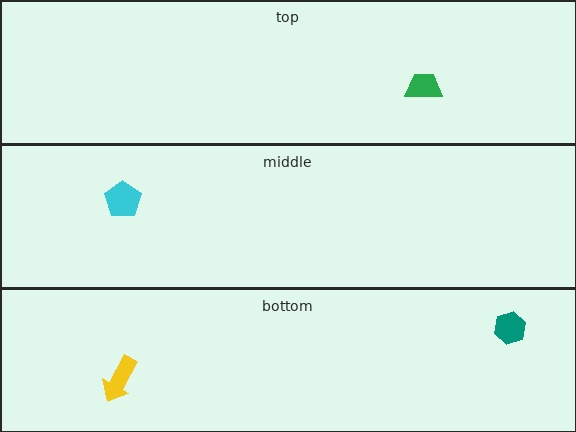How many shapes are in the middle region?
1.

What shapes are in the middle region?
The cyan pentagon.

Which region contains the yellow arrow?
The bottom region.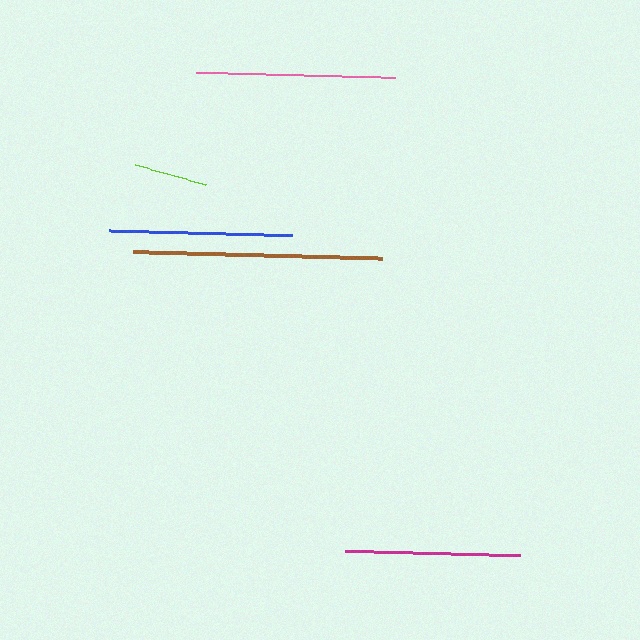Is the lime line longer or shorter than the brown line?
The brown line is longer than the lime line.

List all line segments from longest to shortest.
From longest to shortest: brown, pink, blue, magenta, lime.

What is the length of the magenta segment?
The magenta segment is approximately 175 pixels long.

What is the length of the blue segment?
The blue segment is approximately 182 pixels long.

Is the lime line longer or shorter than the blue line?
The blue line is longer than the lime line.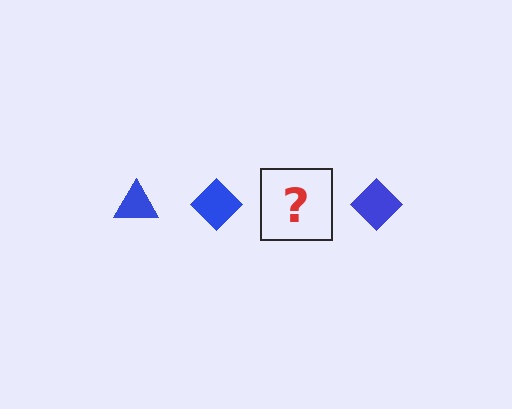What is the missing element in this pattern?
The missing element is a blue triangle.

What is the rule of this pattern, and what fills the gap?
The rule is that the pattern cycles through triangle, diamond shapes in blue. The gap should be filled with a blue triangle.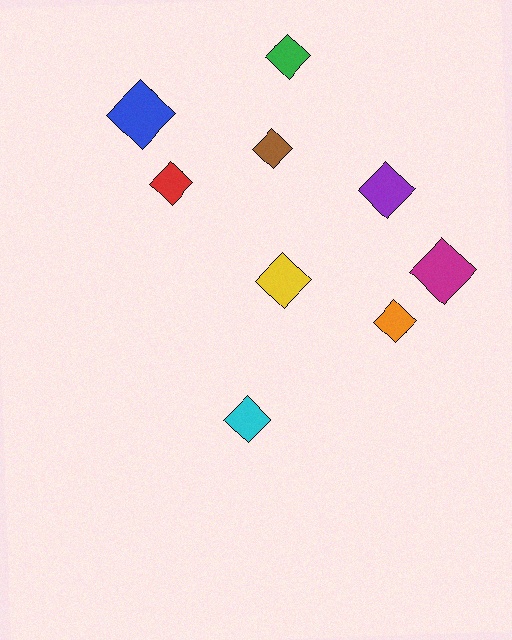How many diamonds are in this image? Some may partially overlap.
There are 9 diamonds.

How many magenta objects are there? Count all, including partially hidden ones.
There is 1 magenta object.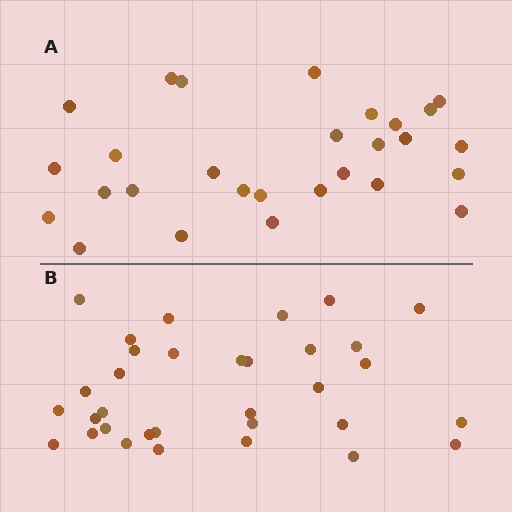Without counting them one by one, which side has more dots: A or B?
Region B (the bottom region) has more dots.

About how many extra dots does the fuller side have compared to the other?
Region B has about 5 more dots than region A.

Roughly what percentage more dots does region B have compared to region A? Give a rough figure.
About 20% more.